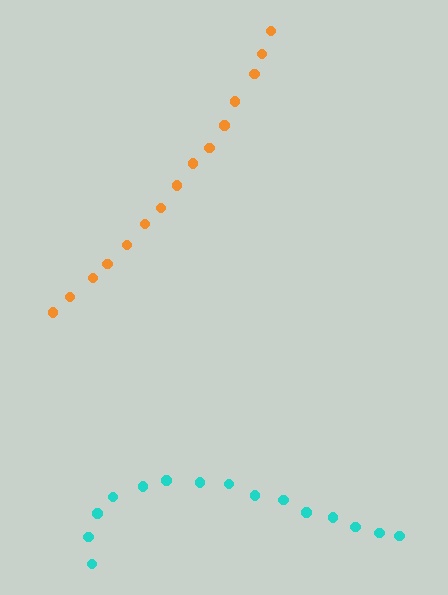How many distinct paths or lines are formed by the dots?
There are 2 distinct paths.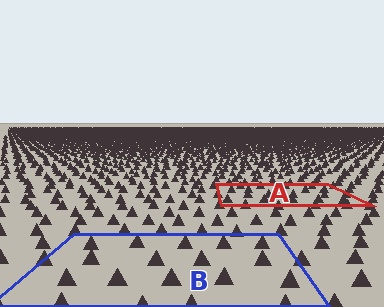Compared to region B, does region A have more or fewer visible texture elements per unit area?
Region A has more texture elements per unit area — they are packed more densely because it is farther away.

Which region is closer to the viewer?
Region B is closer. The texture elements there are larger and more spread out.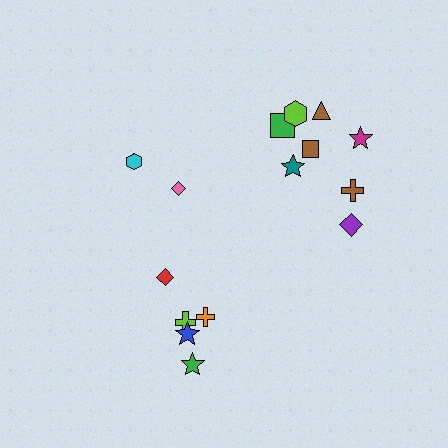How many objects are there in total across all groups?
There are 16 objects.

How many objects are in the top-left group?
There are 3 objects.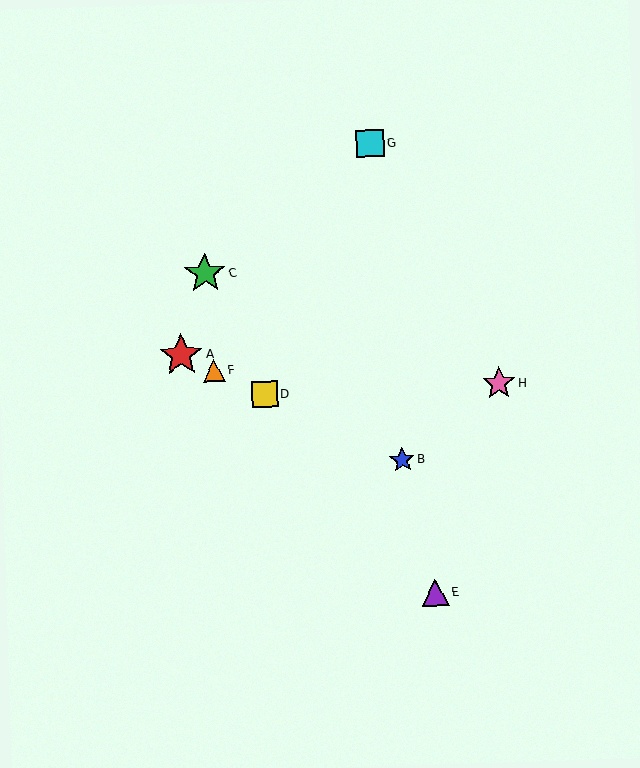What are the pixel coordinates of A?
Object A is at (181, 355).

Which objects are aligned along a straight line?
Objects A, B, D, F are aligned along a straight line.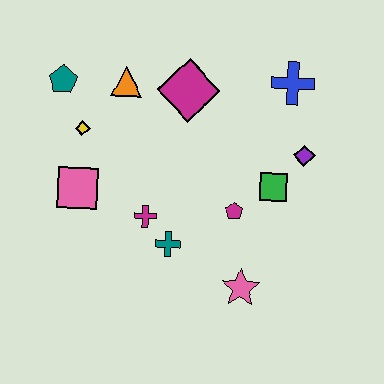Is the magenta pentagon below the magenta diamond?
Yes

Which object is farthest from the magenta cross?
The blue cross is farthest from the magenta cross.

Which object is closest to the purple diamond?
The green square is closest to the purple diamond.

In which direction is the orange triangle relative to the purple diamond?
The orange triangle is to the left of the purple diamond.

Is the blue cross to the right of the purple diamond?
No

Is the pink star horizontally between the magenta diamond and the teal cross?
No